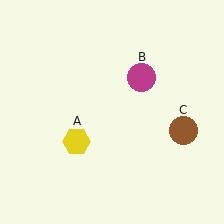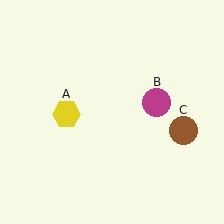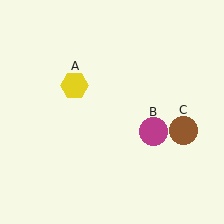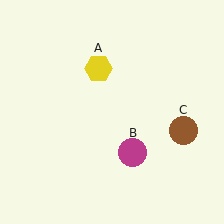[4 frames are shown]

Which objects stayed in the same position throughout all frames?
Brown circle (object C) remained stationary.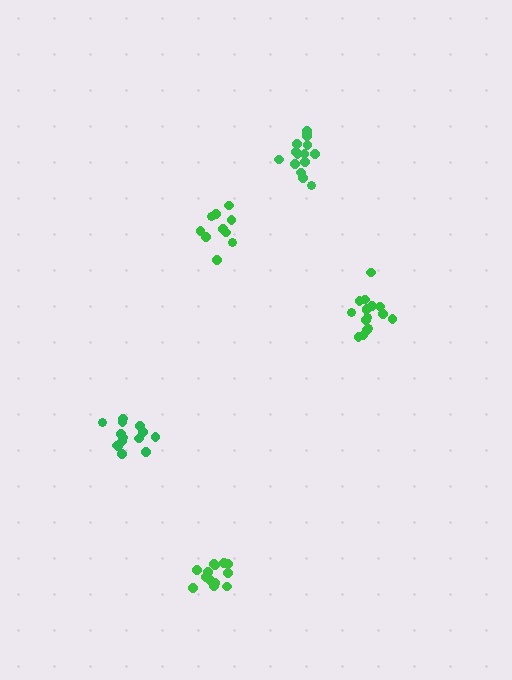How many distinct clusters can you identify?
There are 5 distinct clusters.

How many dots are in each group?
Group 1: 15 dots, Group 2: 14 dots, Group 3: 10 dots, Group 4: 16 dots, Group 5: 14 dots (69 total).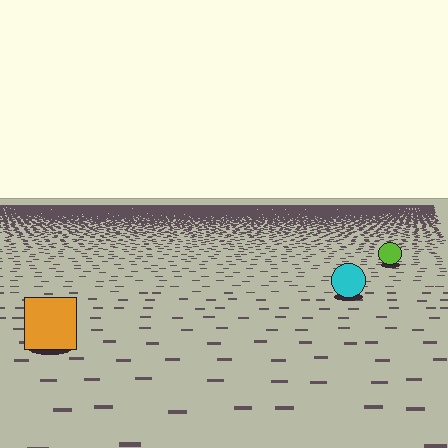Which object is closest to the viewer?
The orange square is closest. The texture marks near it are larger and more spread out.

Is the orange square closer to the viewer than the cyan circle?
Yes. The orange square is closer — you can tell from the texture gradient: the ground texture is coarser near it.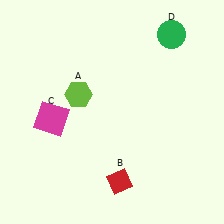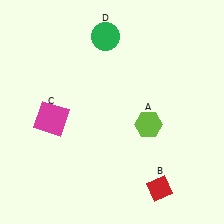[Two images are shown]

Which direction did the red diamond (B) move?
The red diamond (B) moved right.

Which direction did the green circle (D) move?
The green circle (D) moved left.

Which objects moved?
The objects that moved are: the lime hexagon (A), the red diamond (B), the green circle (D).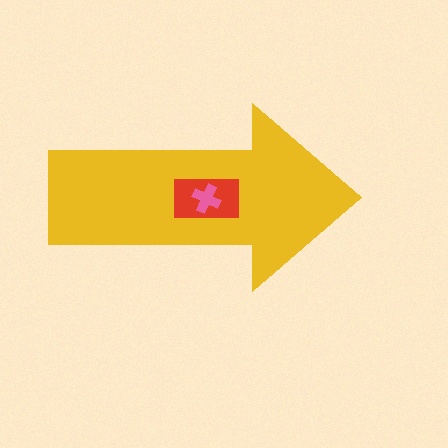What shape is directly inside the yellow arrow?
The red rectangle.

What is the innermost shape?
The pink cross.